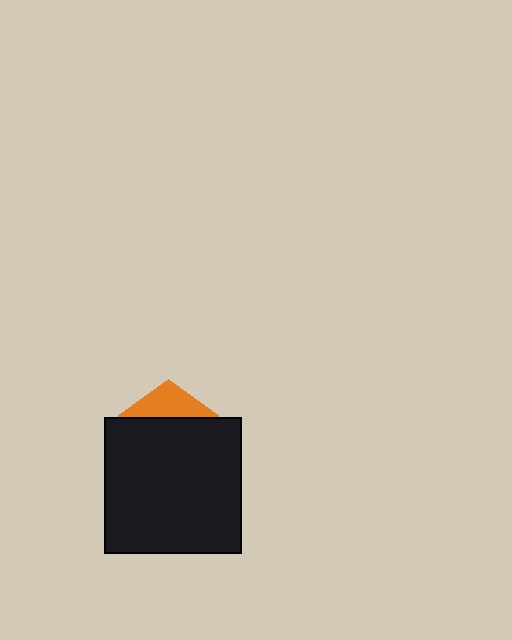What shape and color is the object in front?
The object in front is a black square.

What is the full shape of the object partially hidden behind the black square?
The partially hidden object is an orange pentagon.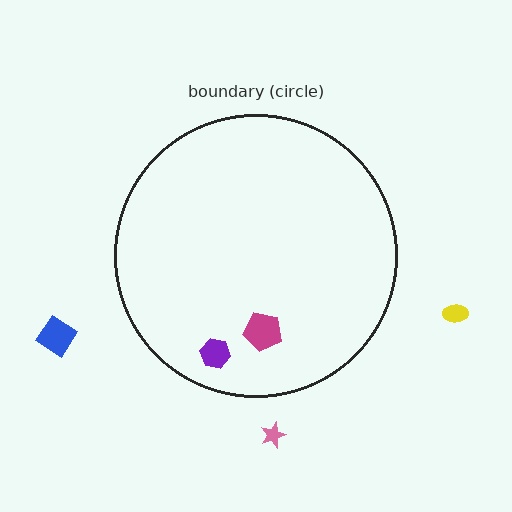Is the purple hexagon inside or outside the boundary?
Inside.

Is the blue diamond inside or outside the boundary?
Outside.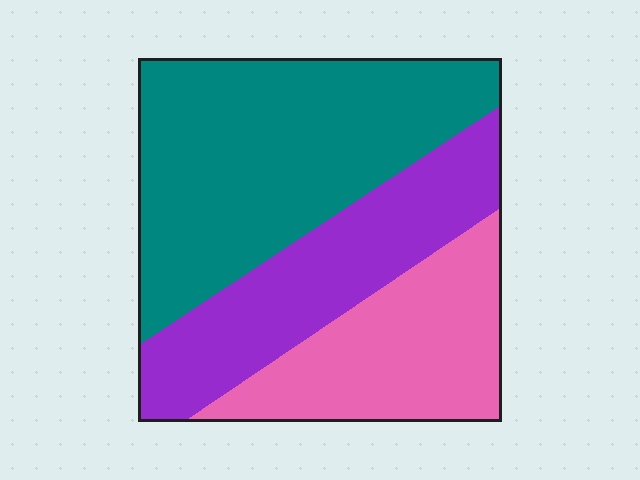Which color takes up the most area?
Teal, at roughly 45%.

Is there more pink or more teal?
Teal.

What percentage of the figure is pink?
Pink covers about 25% of the figure.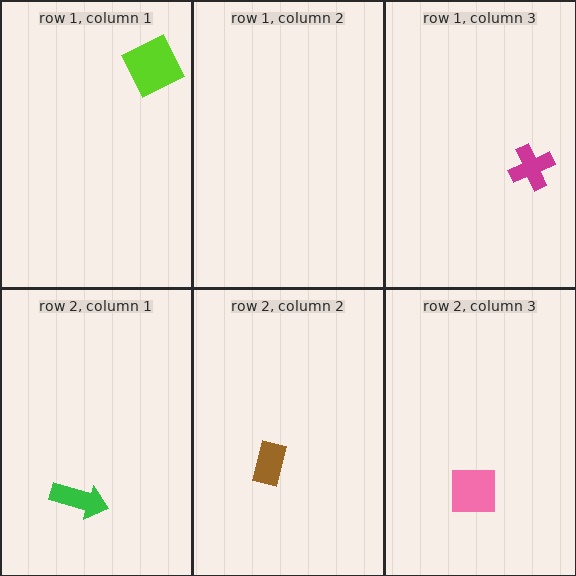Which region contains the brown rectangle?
The row 2, column 2 region.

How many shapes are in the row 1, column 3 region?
1.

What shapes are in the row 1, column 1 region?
The lime diamond.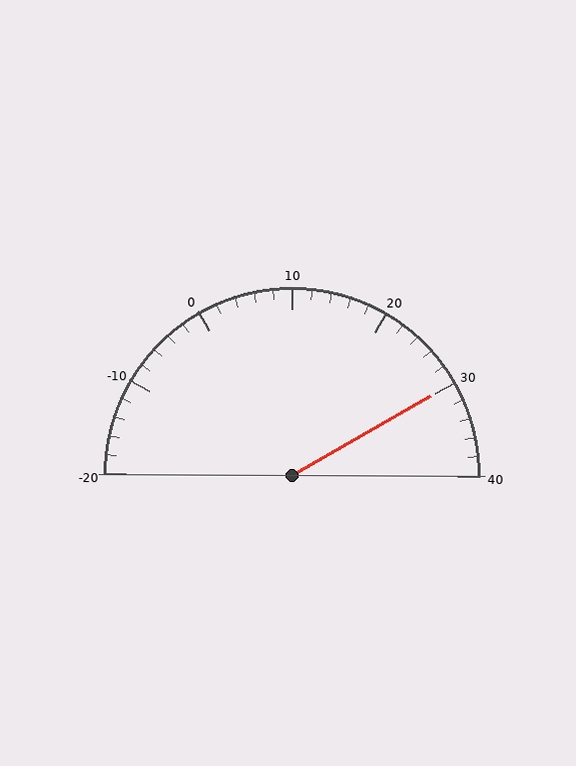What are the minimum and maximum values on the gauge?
The gauge ranges from -20 to 40.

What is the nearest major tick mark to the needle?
The nearest major tick mark is 30.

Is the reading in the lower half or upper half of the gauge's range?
The reading is in the upper half of the range (-20 to 40).